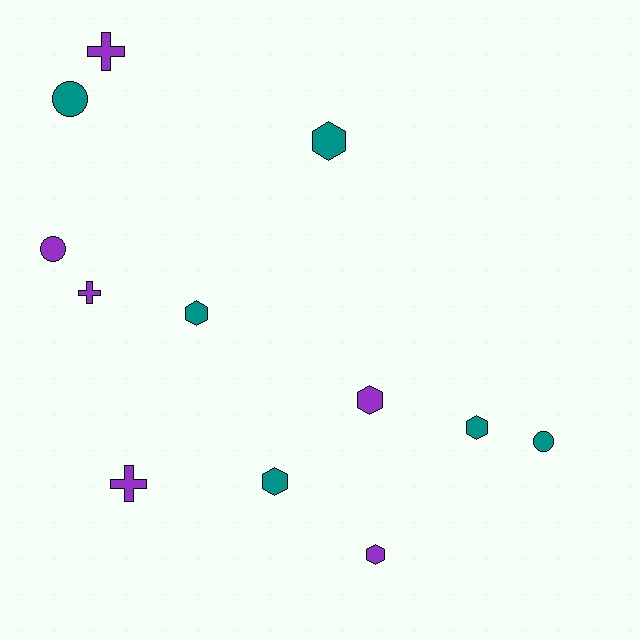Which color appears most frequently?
Teal, with 6 objects.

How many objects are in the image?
There are 12 objects.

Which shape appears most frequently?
Hexagon, with 6 objects.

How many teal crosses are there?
There are no teal crosses.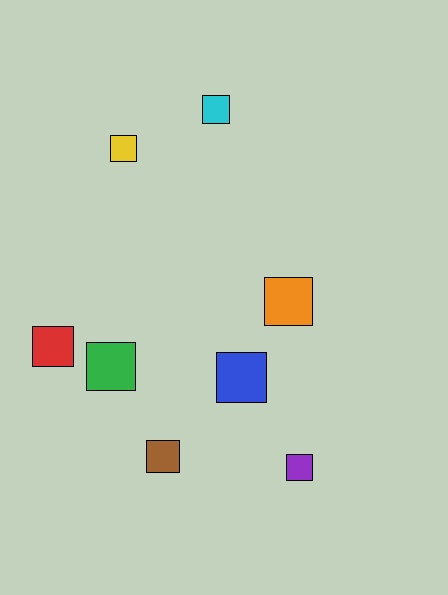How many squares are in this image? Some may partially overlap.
There are 8 squares.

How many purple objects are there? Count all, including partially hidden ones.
There is 1 purple object.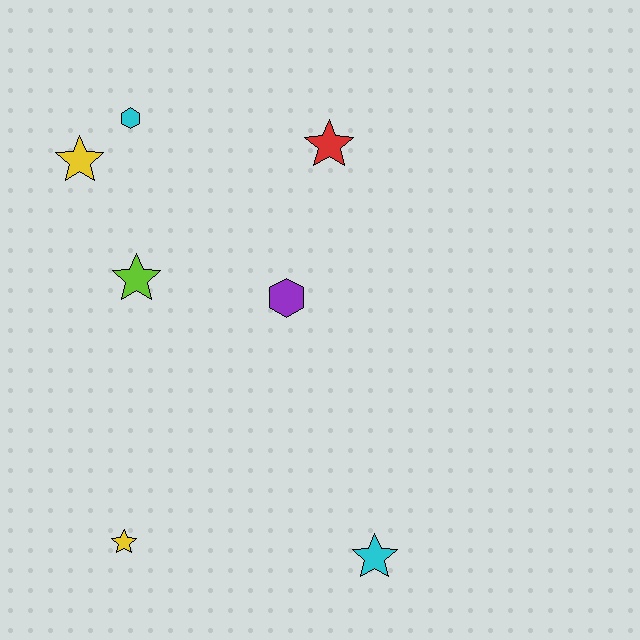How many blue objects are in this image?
There are no blue objects.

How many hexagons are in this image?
There are 2 hexagons.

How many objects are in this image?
There are 7 objects.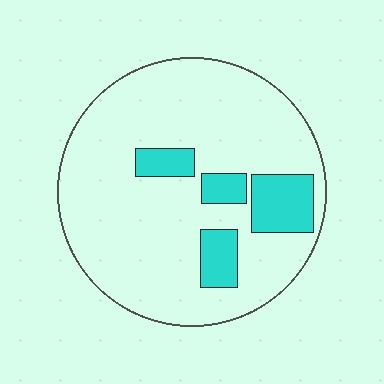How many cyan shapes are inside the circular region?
4.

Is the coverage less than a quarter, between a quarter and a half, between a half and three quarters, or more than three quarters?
Less than a quarter.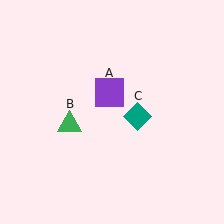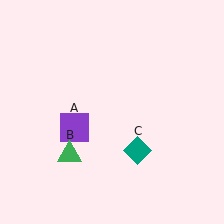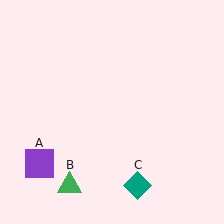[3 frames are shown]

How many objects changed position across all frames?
3 objects changed position: purple square (object A), green triangle (object B), teal diamond (object C).